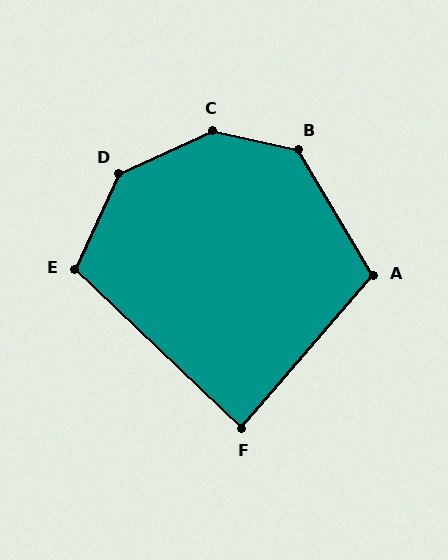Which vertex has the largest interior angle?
C, at approximately 143 degrees.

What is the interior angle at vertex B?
Approximately 134 degrees (obtuse).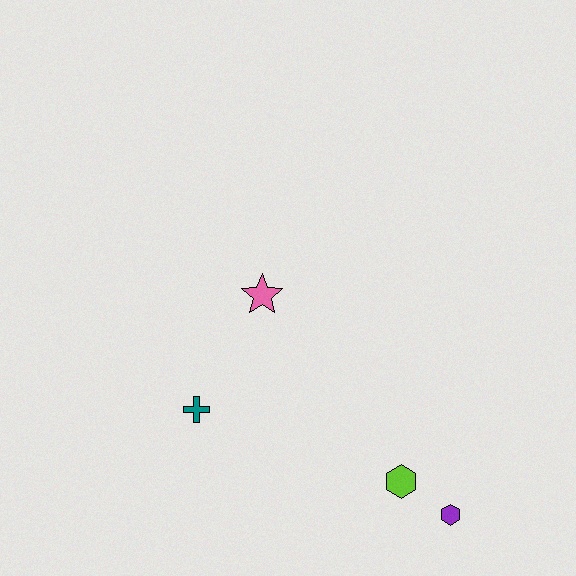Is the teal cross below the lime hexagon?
No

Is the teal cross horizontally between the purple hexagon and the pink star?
No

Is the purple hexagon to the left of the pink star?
No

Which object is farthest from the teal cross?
The purple hexagon is farthest from the teal cross.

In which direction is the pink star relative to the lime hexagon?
The pink star is above the lime hexagon.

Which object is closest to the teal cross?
The pink star is closest to the teal cross.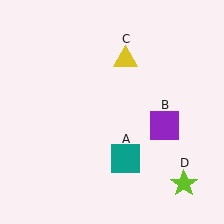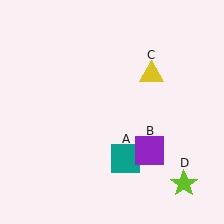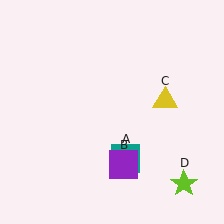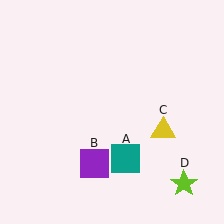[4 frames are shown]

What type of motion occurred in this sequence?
The purple square (object B), yellow triangle (object C) rotated clockwise around the center of the scene.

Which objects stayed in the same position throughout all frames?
Teal square (object A) and lime star (object D) remained stationary.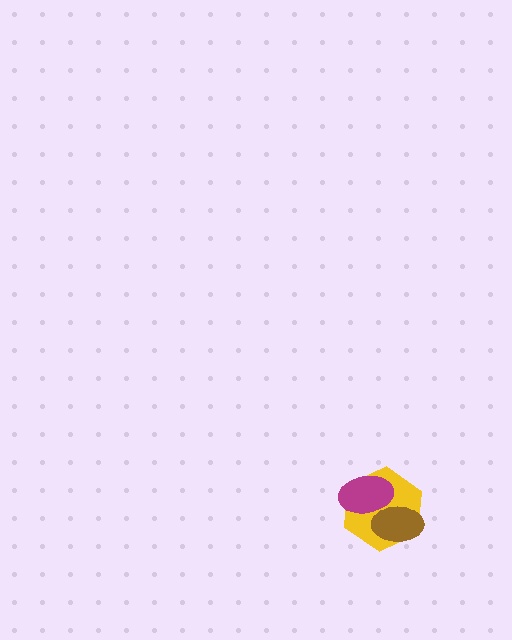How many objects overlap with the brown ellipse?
2 objects overlap with the brown ellipse.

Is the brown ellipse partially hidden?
No, no other shape covers it.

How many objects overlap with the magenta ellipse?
2 objects overlap with the magenta ellipse.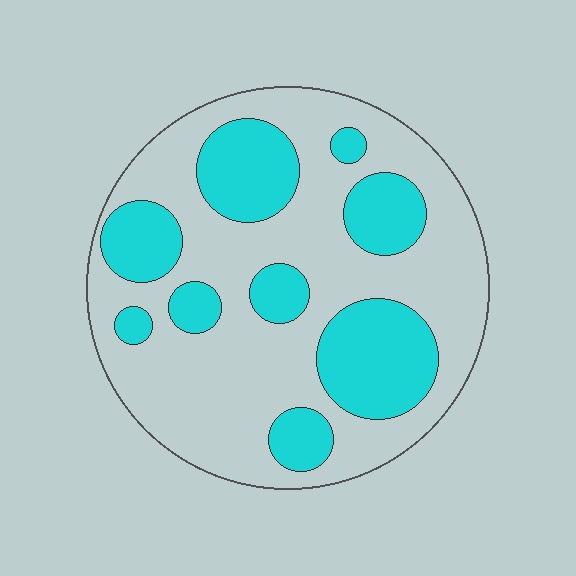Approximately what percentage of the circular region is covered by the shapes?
Approximately 35%.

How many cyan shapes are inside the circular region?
9.